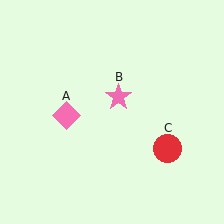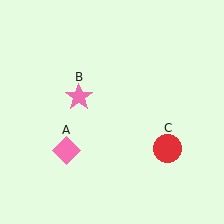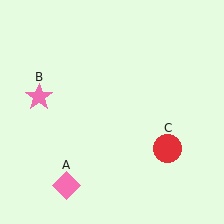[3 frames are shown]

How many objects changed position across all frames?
2 objects changed position: pink diamond (object A), pink star (object B).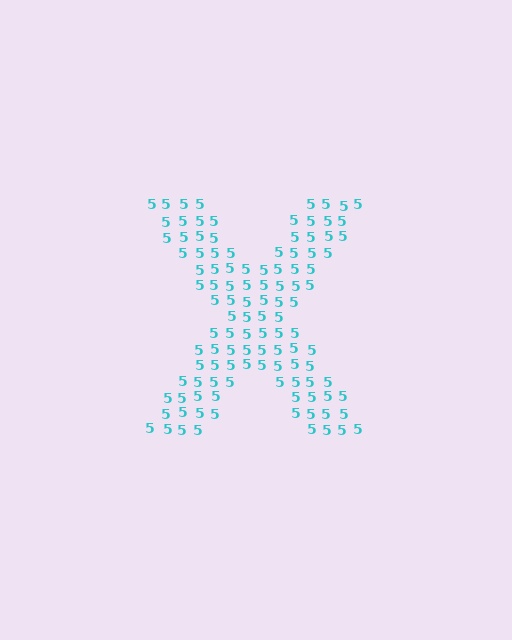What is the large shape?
The large shape is the letter X.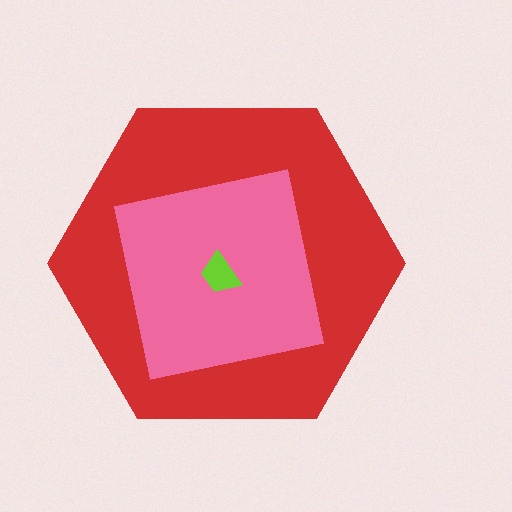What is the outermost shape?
The red hexagon.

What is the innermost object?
The lime trapezoid.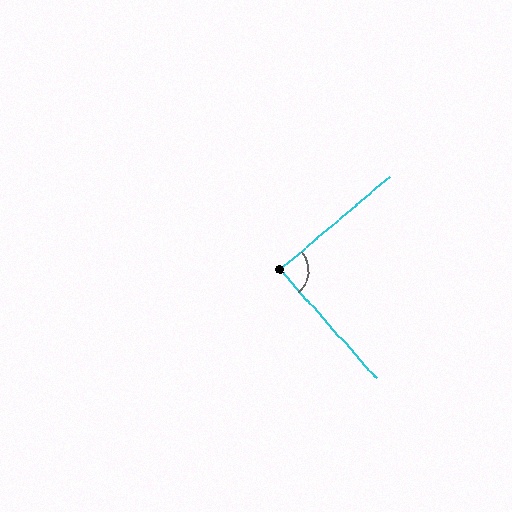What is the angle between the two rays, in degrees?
Approximately 88 degrees.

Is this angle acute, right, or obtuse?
It is approximately a right angle.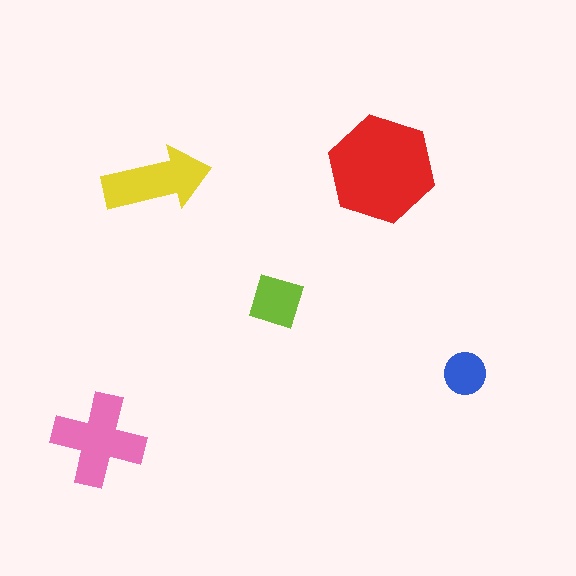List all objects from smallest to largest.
The blue circle, the lime diamond, the yellow arrow, the pink cross, the red hexagon.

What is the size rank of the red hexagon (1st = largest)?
1st.